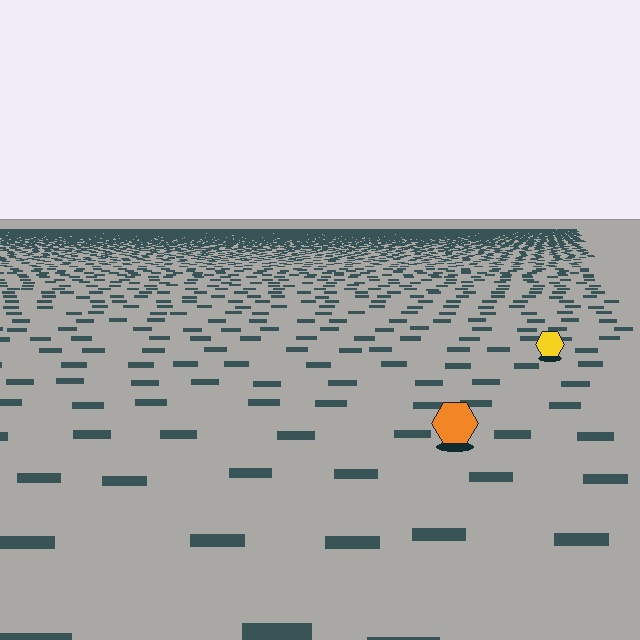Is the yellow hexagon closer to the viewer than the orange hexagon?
No. The orange hexagon is closer — you can tell from the texture gradient: the ground texture is coarser near it.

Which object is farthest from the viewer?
The yellow hexagon is farthest from the viewer. It appears smaller and the ground texture around it is denser.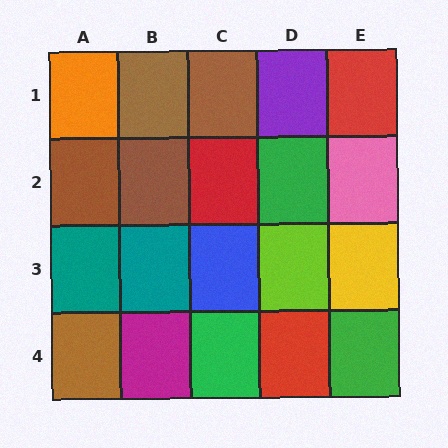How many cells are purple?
1 cell is purple.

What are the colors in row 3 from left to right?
Teal, teal, blue, lime, yellow.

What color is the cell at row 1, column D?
Purple.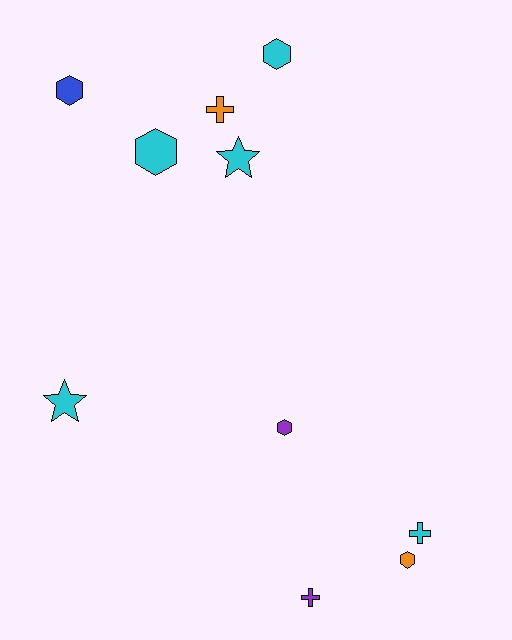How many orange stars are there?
There are no orange stars.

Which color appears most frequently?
Cyan, with 5 objects.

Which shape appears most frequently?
Hexagon, with 5 objects.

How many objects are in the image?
There are 10 objects.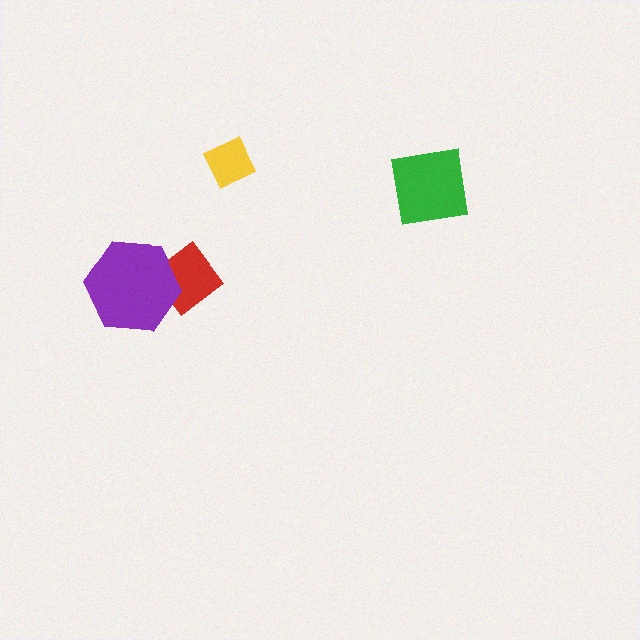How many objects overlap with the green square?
0 objects overlap with the green square.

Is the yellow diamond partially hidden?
No, no other shape covers it.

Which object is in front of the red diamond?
The purple hexagon is in front of the red diamond.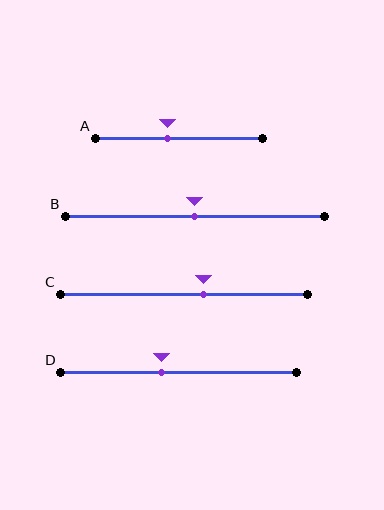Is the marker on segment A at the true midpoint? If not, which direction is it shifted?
No, the marker on segment A is shifted to the left by about 7% of the segment length.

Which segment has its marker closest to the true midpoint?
Segment B has its marker closest to the true midpoint.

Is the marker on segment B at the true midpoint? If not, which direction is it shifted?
Yes, the marker on segment B is at the true midpoint.